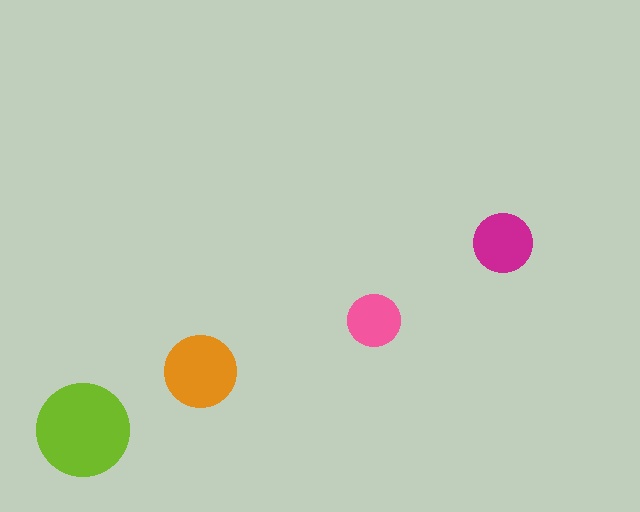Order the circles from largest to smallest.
the lime one, the orange one, the magenta one, the pink one.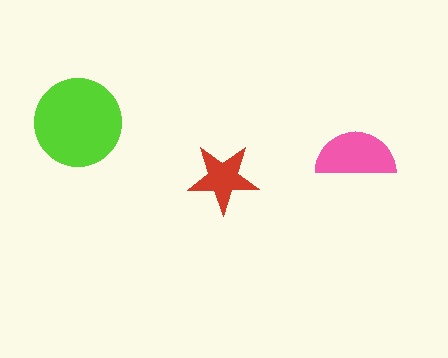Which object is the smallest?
The red star.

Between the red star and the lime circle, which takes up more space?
The lime circle.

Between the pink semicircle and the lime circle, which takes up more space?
The lime circle.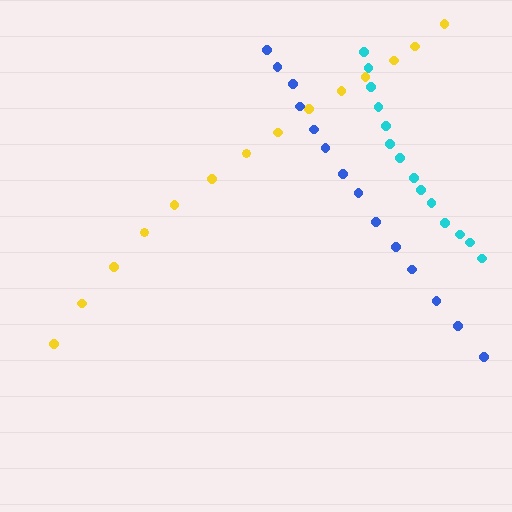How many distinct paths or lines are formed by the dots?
There are 3 distinct paths.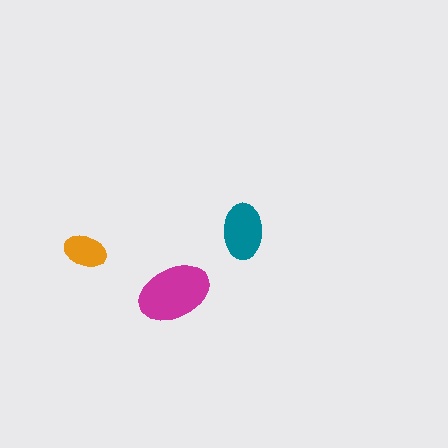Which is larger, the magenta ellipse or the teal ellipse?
The magenta one.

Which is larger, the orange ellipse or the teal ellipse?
The teal one.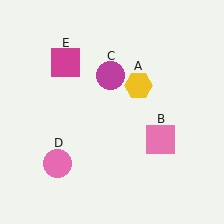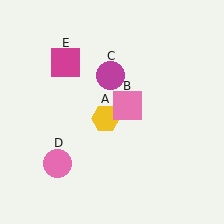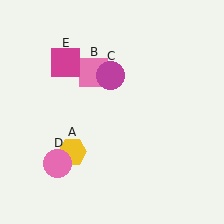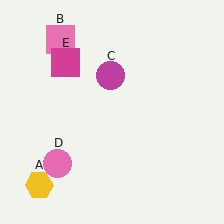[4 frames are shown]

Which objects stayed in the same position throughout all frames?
Magenta circle (object C) and pink circle (object D) and magenta square (object E) remained stationary.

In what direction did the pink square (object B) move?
The pink square (object B) moved up and to the left.